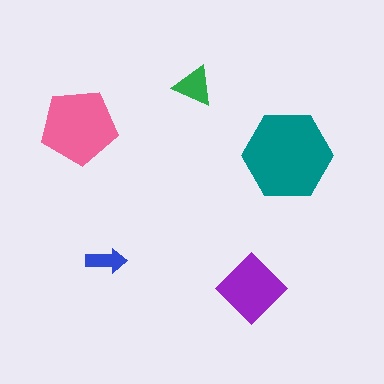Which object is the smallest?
The blue arrow.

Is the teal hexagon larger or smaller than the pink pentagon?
Larger.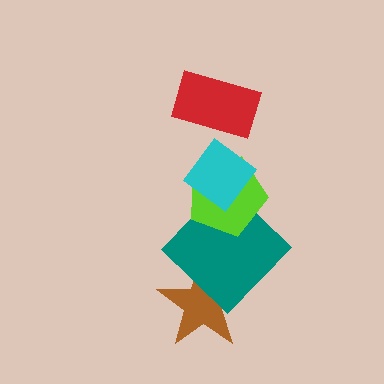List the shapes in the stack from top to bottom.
From top to bottom: the red rectangle, the cyan diamond, the lime pentagon, the teal diamond, the brown star.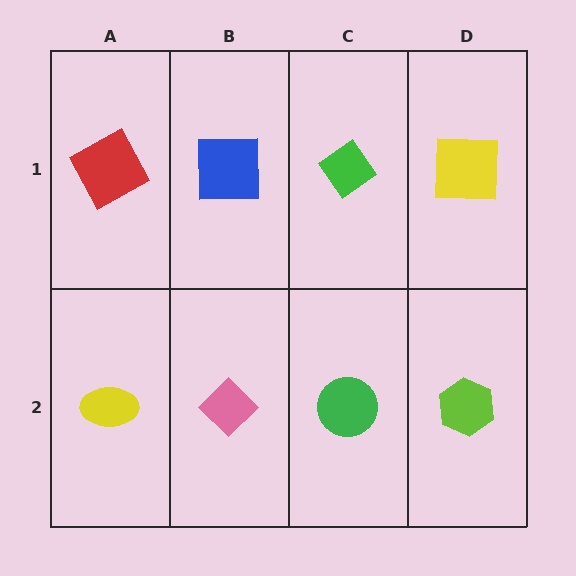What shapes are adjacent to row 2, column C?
A green diamond (row 1, column C), a pink diamond (row 2, column B), a lime hexagon (row 2, column D).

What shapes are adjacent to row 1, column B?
A pink diamond (row 2, column B), a red square (row 1, column A), a green diamond (row 1, column C).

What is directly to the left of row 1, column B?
A red square.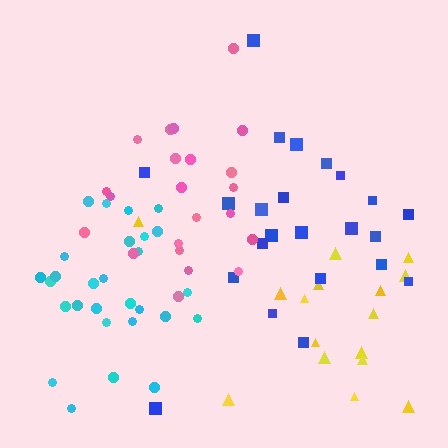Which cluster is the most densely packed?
Cyan.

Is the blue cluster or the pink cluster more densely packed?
Pink.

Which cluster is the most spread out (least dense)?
Yellow.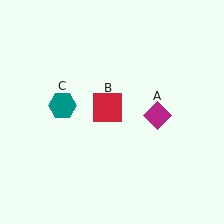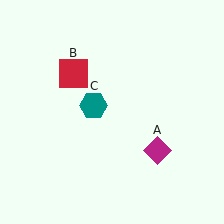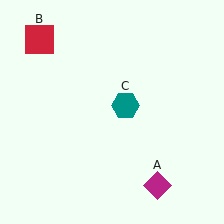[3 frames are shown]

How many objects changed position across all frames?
3 objects changed position: magenta diamond (object A), red square (object B), teal hexagon (object C).